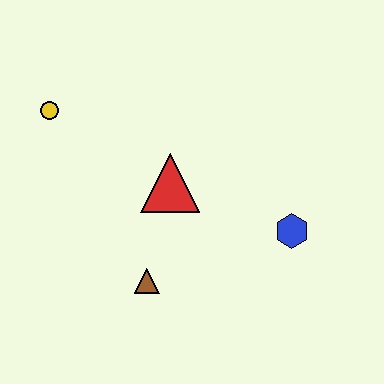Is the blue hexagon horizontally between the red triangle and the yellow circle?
No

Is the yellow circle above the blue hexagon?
Yes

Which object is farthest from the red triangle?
The yellow circle is farthest from the red triangle.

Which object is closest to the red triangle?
The brown triangle is closest to the red triangle.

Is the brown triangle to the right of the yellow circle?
Yes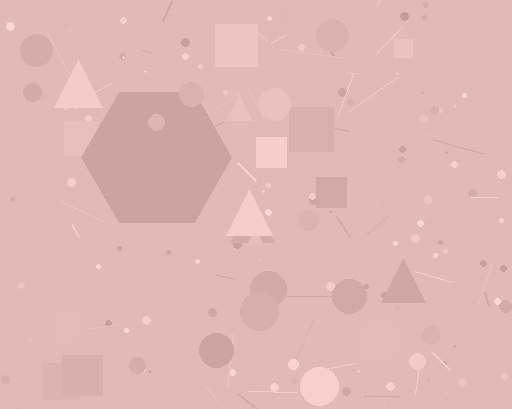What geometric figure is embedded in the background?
A hexagon is embedded in the background.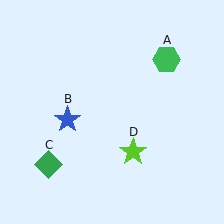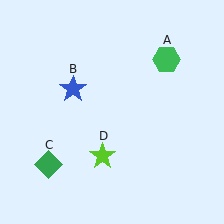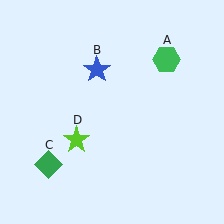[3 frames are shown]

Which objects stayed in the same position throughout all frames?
Green hexagon (object A) and green diamond (object C) remained stationary.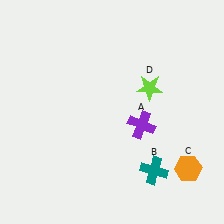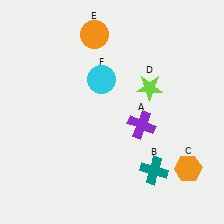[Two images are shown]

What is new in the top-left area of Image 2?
An orange circle (E) was added in the top-left area of Image 2.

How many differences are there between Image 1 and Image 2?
There are 2 differences between the two images.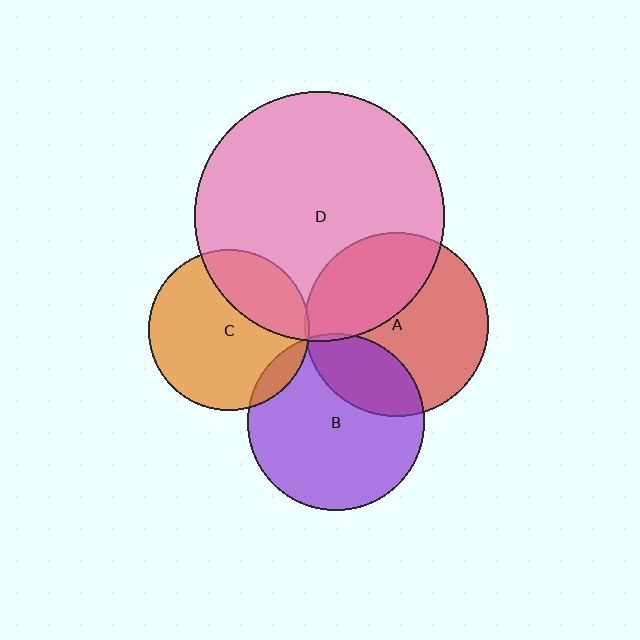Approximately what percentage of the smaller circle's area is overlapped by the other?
Approximately 10%.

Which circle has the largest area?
Circle D (pink).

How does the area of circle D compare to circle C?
Approximately 2.4 times.